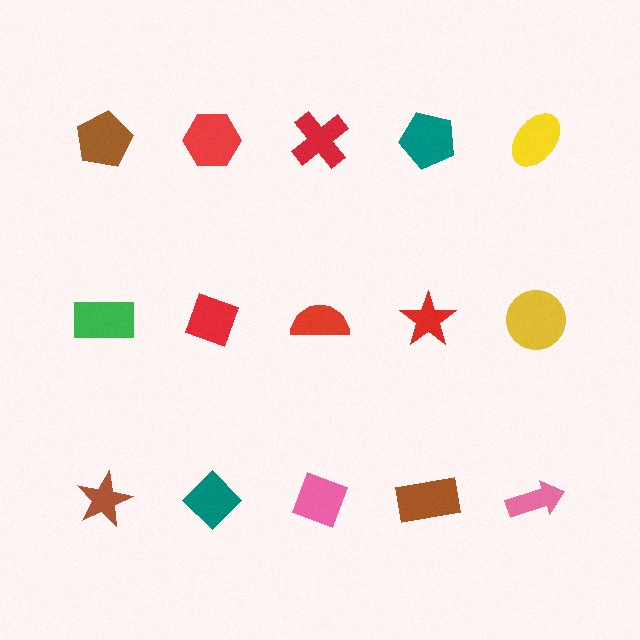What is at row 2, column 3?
A red semicircle.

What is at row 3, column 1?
A brown star.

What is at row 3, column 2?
A teal diamond.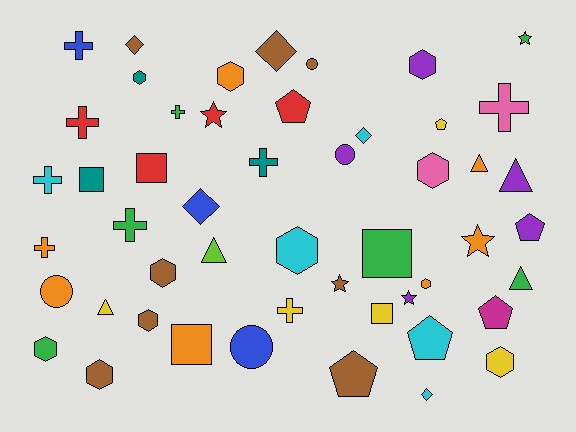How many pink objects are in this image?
There are 2 pink objects.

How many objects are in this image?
There are 50 objects.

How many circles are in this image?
There are 4 circles.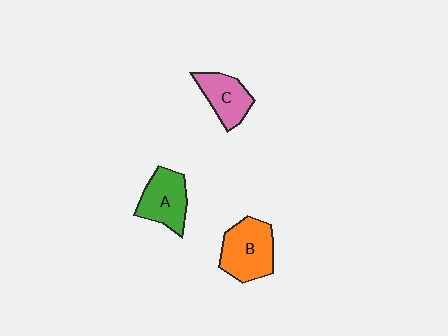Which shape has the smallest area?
Shape C (pink).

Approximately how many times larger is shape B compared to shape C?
Approximately 1.4 times.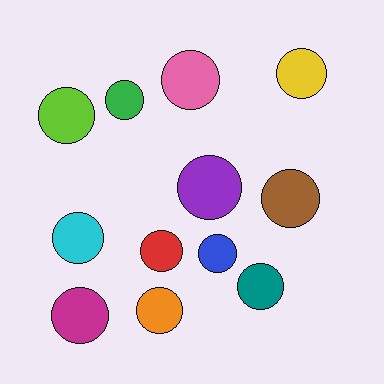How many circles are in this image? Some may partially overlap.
There are 12 circles.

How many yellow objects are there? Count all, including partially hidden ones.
There is 1 yellow object.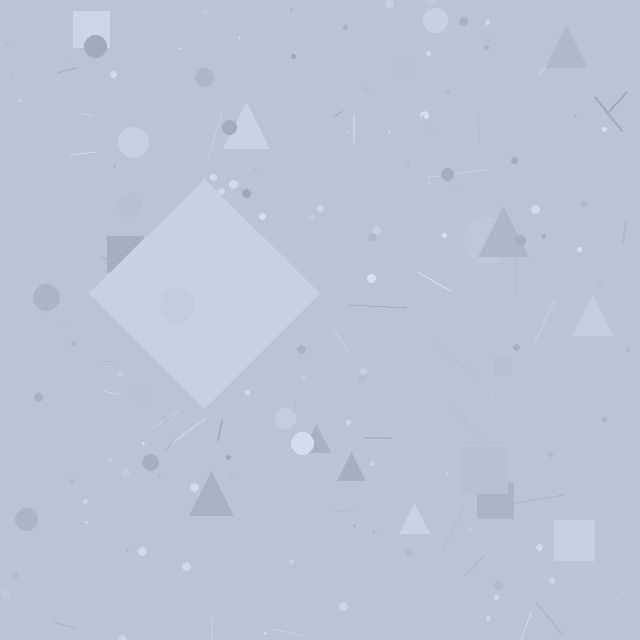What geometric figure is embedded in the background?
A diamond is embedded in the background.